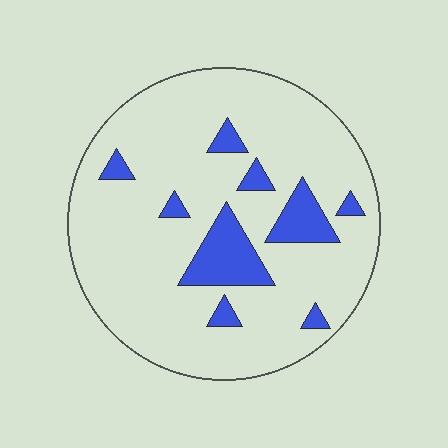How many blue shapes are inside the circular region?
9.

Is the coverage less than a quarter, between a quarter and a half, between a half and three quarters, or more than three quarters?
Less than a quarter.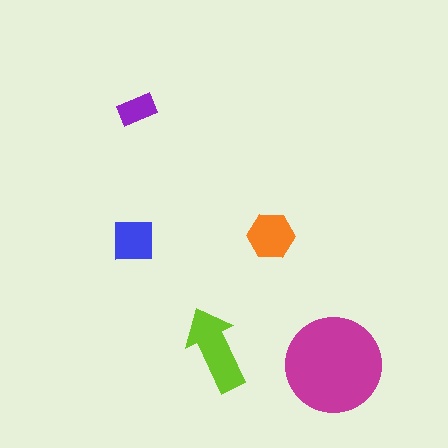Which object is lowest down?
The magenta circle is bottommost.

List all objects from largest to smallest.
The magenta circle, the lime arrow, the orange hexagon, the blue square, the purple rectangle.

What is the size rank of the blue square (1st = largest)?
4th.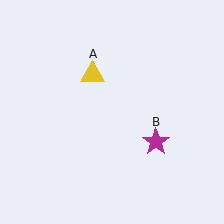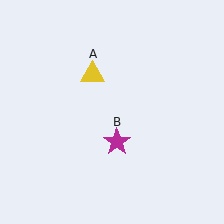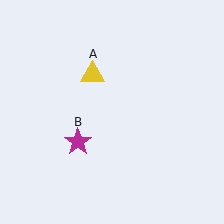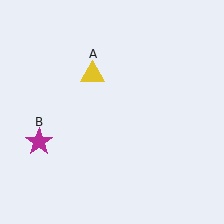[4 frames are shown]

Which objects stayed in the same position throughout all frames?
Yellow triangle (object A) remained stationary.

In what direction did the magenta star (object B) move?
The magenta star (object B) moved left.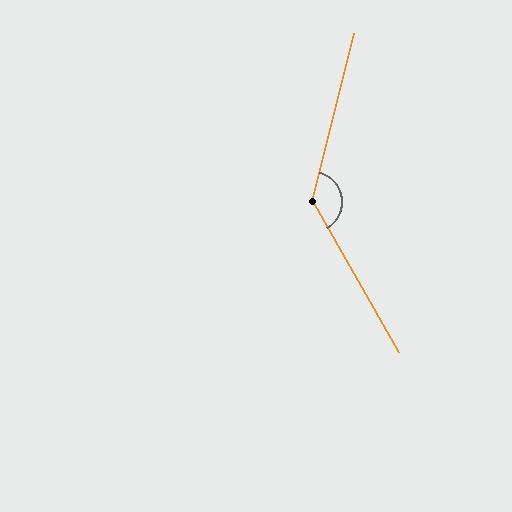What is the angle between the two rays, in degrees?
Approximately 136 degrees.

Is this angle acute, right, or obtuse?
It is obtuse.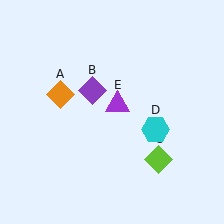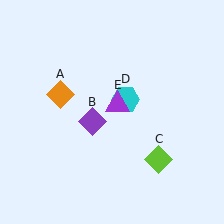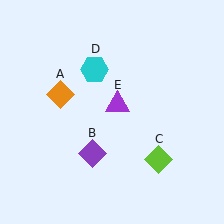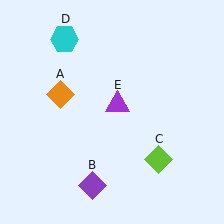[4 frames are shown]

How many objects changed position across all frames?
2 objects changed position: purple diamond (object B), cyan hexagon (object D).